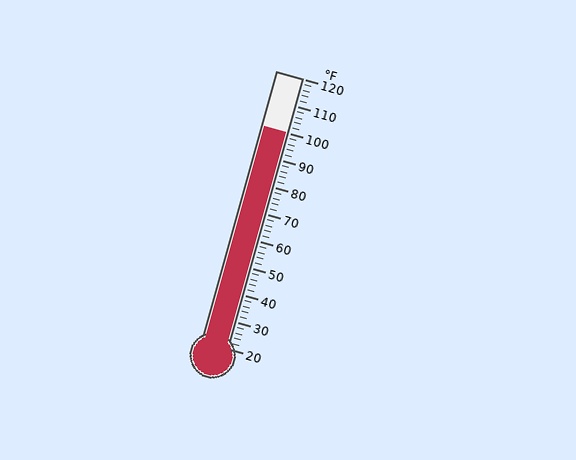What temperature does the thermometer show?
The thermometer shows approximately 100°F.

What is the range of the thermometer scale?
The thermometer scale ranges from 20°F to 120°F.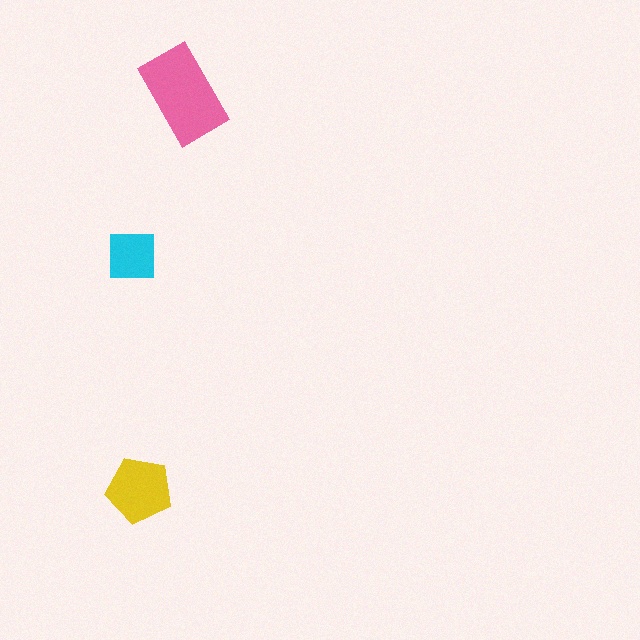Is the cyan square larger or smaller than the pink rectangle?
Smaller.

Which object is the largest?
The pink rectangle.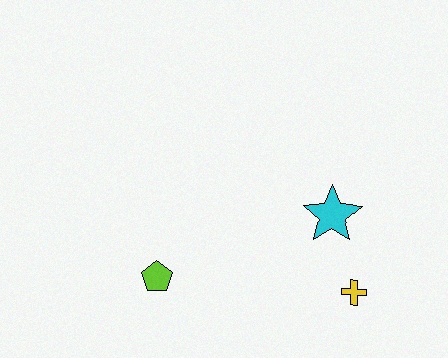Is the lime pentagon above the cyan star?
No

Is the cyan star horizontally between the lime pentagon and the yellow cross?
Yes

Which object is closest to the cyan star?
The yellow cross is closest to the cyan star.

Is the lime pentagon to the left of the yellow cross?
Yes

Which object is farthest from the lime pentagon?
The yellow cross is farthest from the lime pentagon.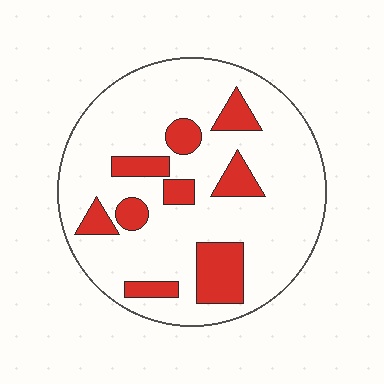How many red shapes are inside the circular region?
9.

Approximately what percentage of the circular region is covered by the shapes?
Approximately 20%.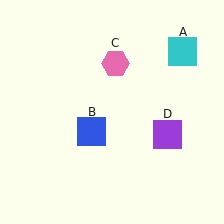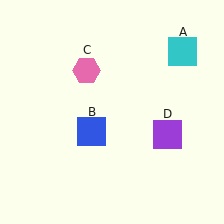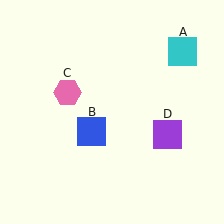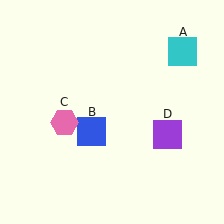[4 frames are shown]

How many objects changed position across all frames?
1 object changed position: pink hexagon (object C).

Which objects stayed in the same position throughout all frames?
Cyan square (object A) and blue square (object B) and purple square (object D) remained stationary.